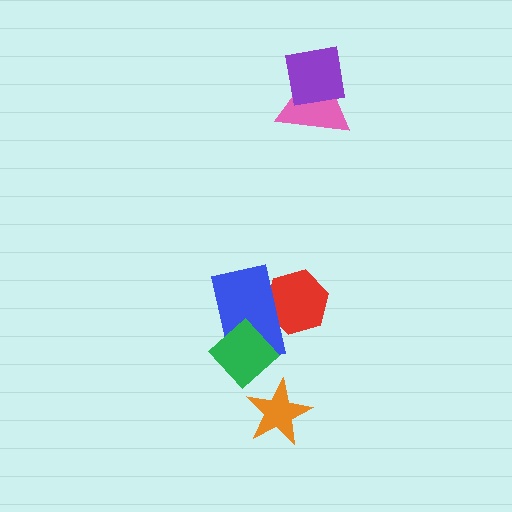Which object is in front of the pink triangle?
The purple square is in front of the pink triangle.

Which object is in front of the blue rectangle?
The green diamond is in front of the blue rectangle.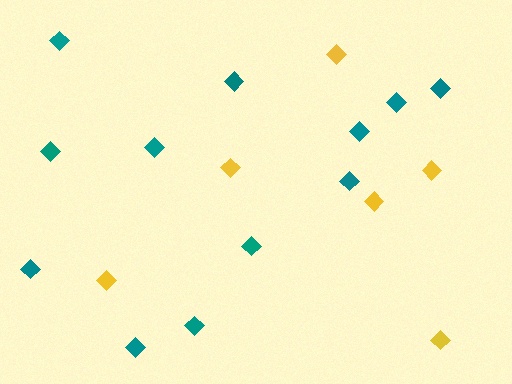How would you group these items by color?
There are 2 groups: one group of yellow diamonds (6) and one group of teal diamonds (12).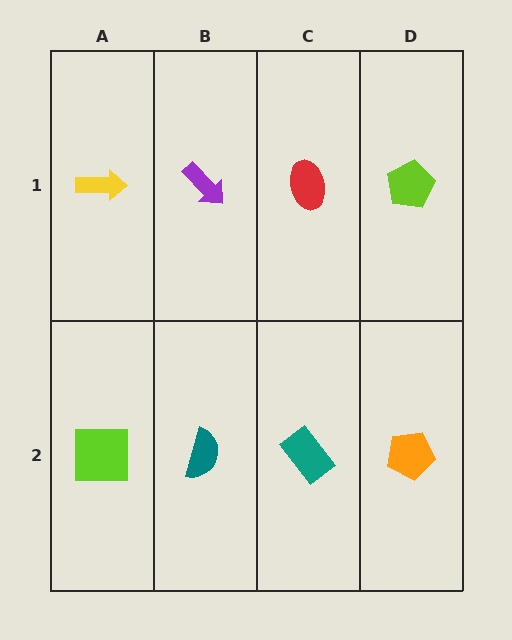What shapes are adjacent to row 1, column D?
An orange pentagon (row 2, column D), a red ellipse (row 1, column C).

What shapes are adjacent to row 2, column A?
A yellow arrow (row 1, column A), a teal semicircle (row 2, column B).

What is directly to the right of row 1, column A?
A purple arrow.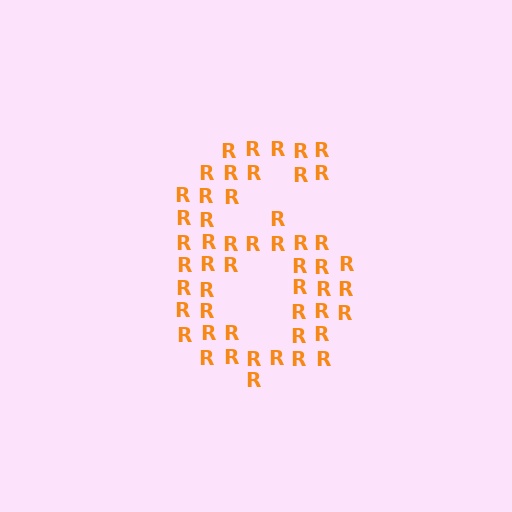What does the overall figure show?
The overall figure shows the digit 6.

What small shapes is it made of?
It is made of small letter R's.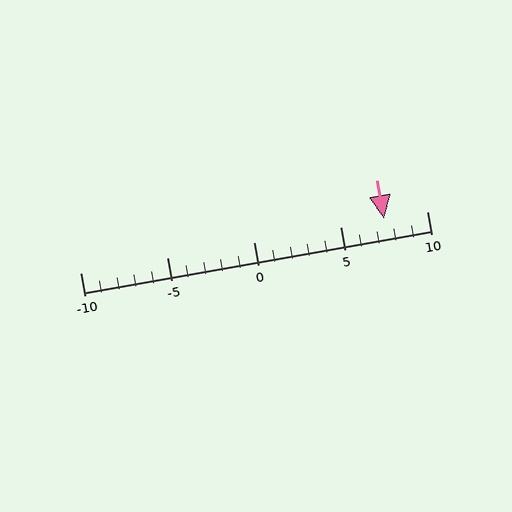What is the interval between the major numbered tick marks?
The major tick marks are spaced 5 units apart.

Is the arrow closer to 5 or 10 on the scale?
The arrow is closer to 10.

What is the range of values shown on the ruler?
The ruler shows values from -10 to 10.